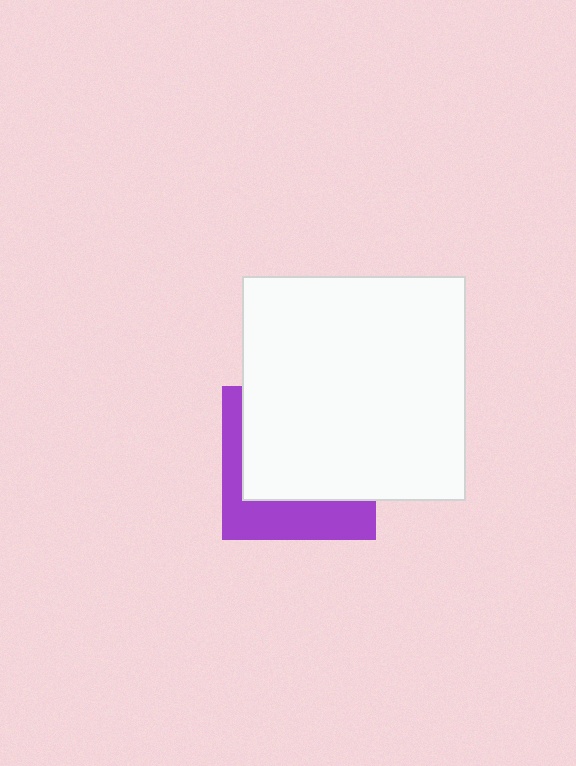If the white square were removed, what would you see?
You would see the complete purple square.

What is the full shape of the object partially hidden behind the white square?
The partially hidden object is a purple square.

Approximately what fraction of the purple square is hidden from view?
Roughly 66% of the purple square is hidden behind the white square.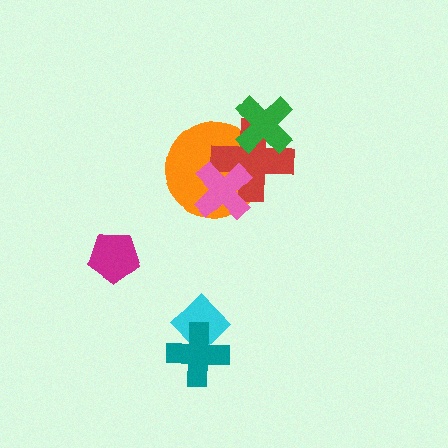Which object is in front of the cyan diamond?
The teal cross is in front of the cyan diamond.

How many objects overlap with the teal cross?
1 object overlaps with the teal cross.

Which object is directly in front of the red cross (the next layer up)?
The green cross is directly in front of the red cross.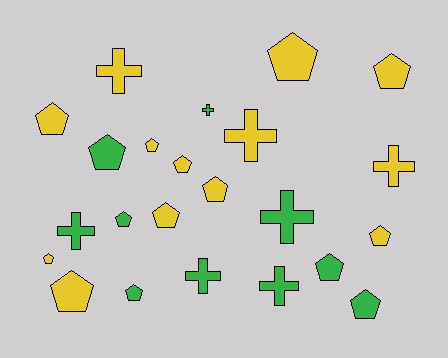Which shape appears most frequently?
Pentagon, with 15 objects.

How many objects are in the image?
There are 23 objects.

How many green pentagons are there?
There are 5 green pentagons.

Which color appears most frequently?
Yellow, with 13 objects.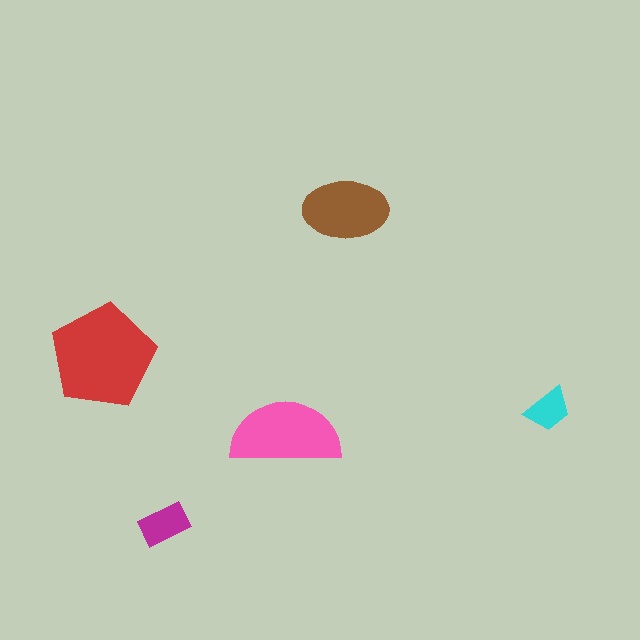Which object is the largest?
The red pentagon.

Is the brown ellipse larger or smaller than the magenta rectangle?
Larger.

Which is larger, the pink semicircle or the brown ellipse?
The pink semicircle.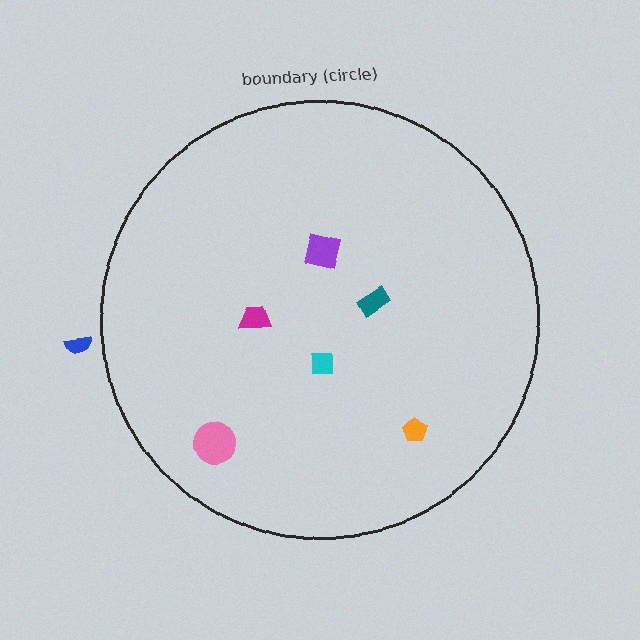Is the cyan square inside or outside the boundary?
Inside.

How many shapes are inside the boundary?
6 inside, 1 outside.